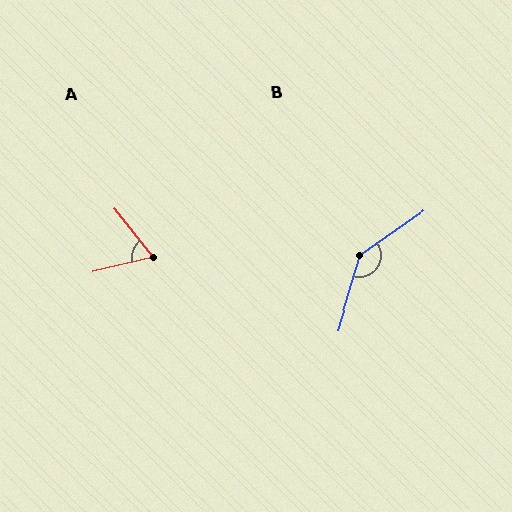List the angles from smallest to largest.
A (65°), B (142°).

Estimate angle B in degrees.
Approximately 142 degrees.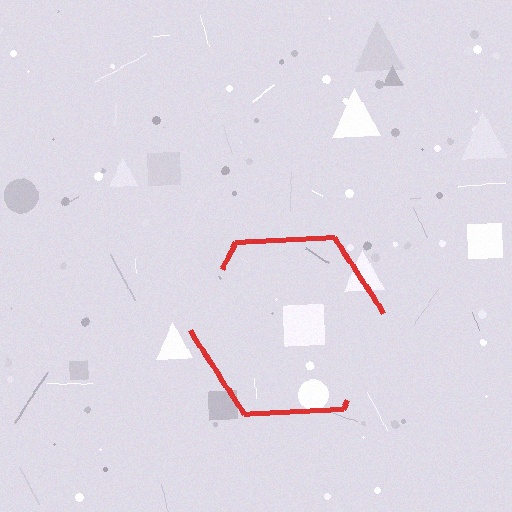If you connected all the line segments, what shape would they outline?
They would outline a hexagon.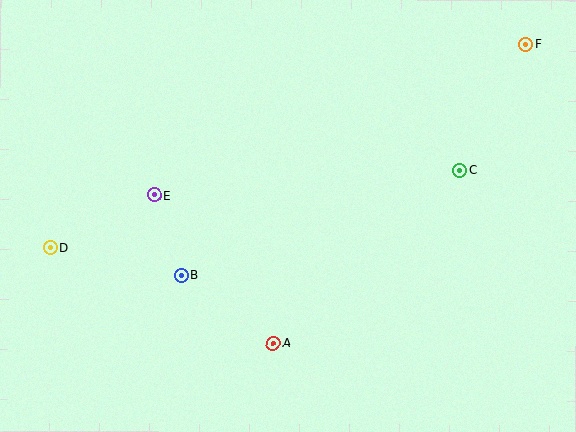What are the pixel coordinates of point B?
Point B is at (181, 275).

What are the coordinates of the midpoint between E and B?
The midpoint between E and B is at (168, 235).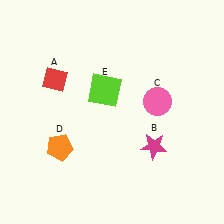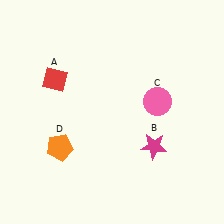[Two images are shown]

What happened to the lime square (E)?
The lime square (E) was removed in Image 2. It was in the top-left area of Image 1.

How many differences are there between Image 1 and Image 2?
There is 1 difference between the two images.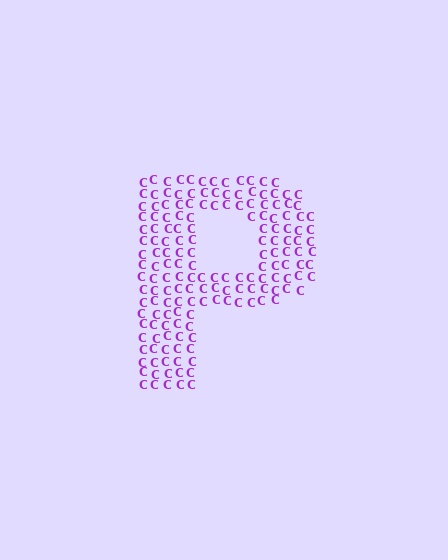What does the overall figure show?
The overall figure shows the letter P.